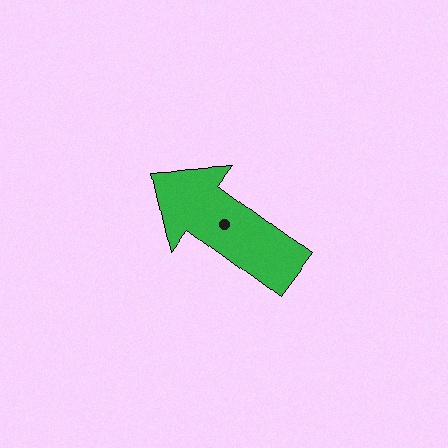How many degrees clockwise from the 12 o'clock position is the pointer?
Approximately 307 degrees.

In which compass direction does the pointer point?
Northwest.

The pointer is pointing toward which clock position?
Roughly 10 o'clock.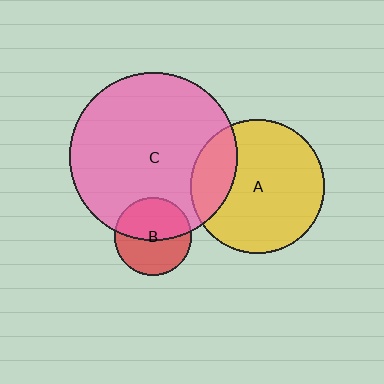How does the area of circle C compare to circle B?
Approximately 4.7 times.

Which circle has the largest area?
Circle C (pink).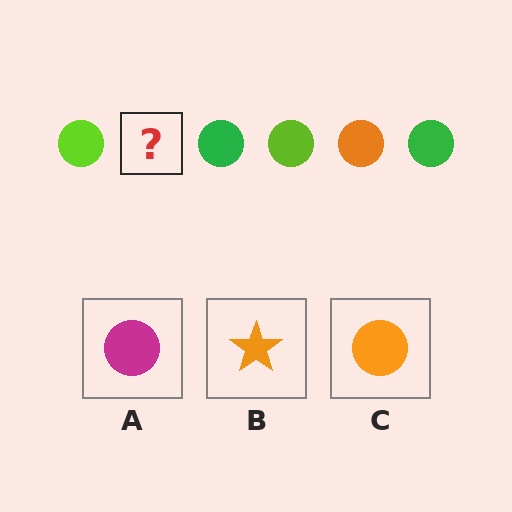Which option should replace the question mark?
Option C.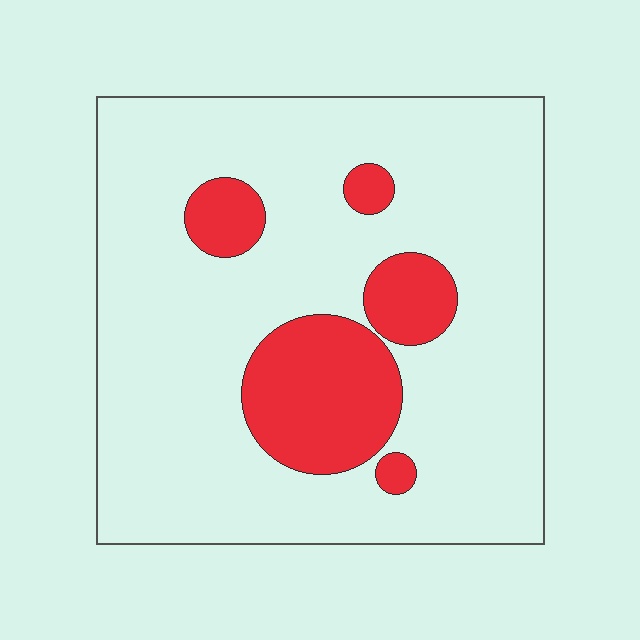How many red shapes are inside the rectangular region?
5.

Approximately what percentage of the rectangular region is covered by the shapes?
Approximately 20%.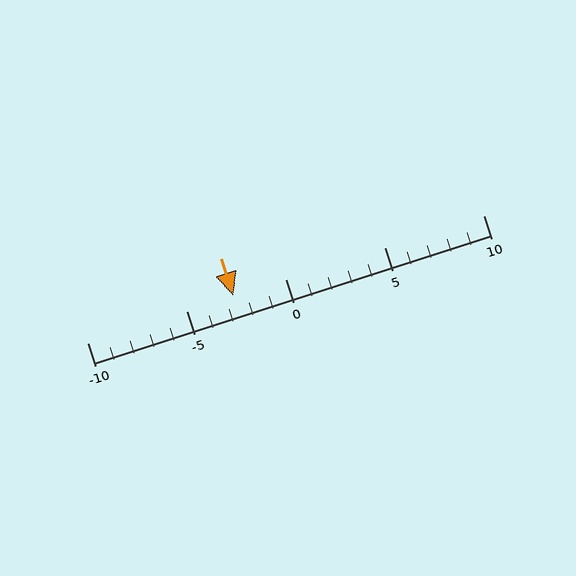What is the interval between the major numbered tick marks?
The major tick marks are spaced 5 units apart.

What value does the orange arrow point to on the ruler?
The orange arrow points to approximately -3.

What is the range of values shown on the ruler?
The ruler shows values from -10 to 10.